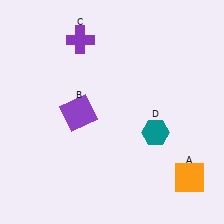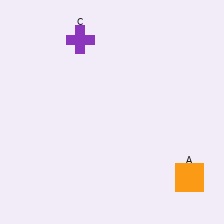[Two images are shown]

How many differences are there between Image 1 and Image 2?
There are 2 differences between the two images.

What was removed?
The purple square (B), the teal hexagon (D) were removed in Image 2.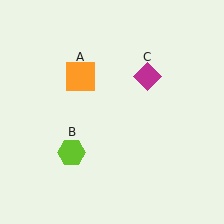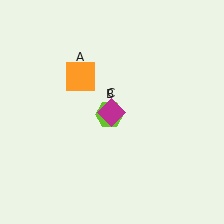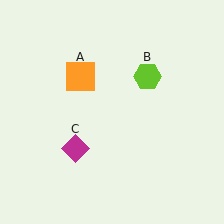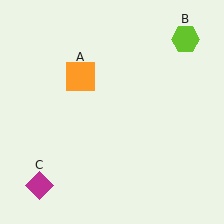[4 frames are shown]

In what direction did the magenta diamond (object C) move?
The magenta diamond (object C) moved down and to the left.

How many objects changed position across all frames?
2 objects changed position: lime hexagon (object B), magenta diamond (object C).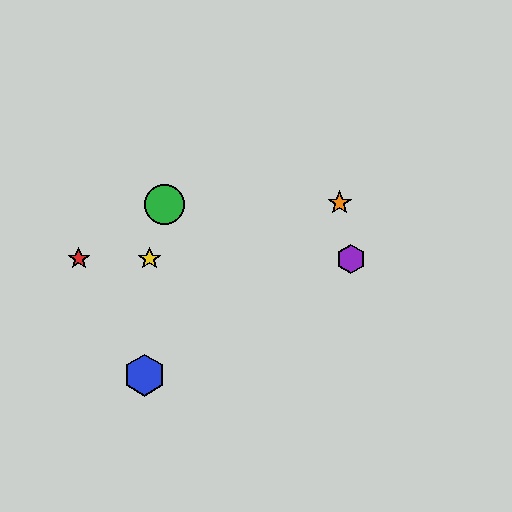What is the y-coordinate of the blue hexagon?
The blue hexagon is at y≈375.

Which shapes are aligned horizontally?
The red star, the yellow star, the purple hexagon are aligned horizontally.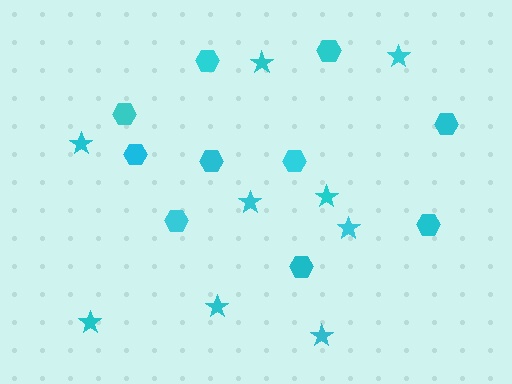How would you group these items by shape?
There are 2 groups: one group of stars (9) and one group of hexagons (10).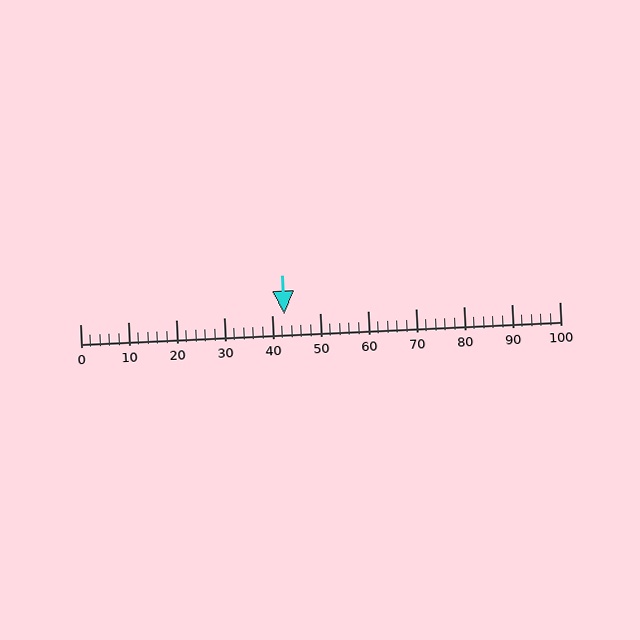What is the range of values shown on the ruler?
The ruler shows values from 0 to 100.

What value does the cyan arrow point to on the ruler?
The cyan arrow points to approximately 43.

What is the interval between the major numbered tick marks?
The major tick marks are spaced 10 units apart.